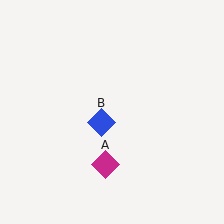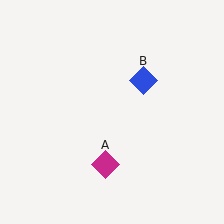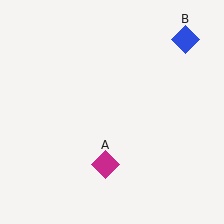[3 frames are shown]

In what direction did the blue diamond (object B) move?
The blue diamond (object B) moved up and to the right.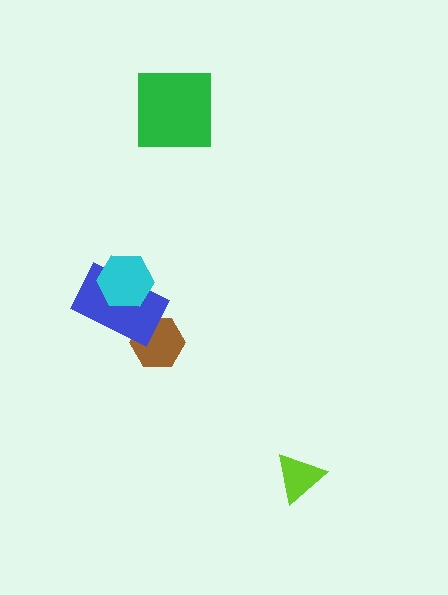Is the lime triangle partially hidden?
No, no other shape covers it.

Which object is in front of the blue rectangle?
The cyan hexagon is in front of the blue rectangle.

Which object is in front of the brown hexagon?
The blue rectangle is in front of the brown hexagon.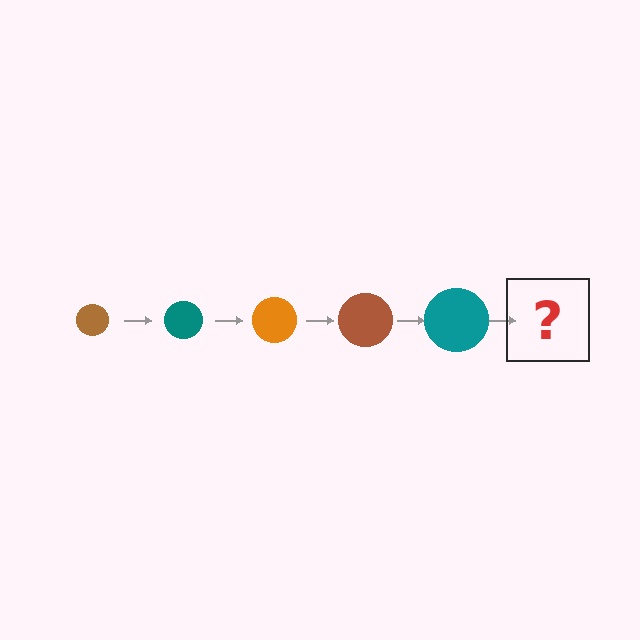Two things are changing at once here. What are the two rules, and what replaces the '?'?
The two rules are that the circle grows larger each step and the color cycles through brown, teal, and orange. The '?' should be an orange circle, larger than the previous one.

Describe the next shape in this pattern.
It should be an orange circle, larger than the previous one.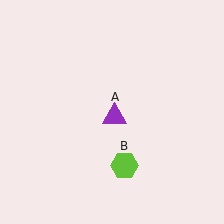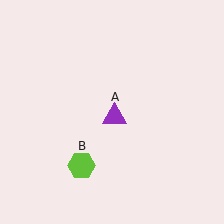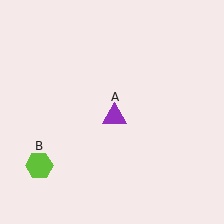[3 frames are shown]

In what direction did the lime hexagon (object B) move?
The lime hexagon (object B) moved left.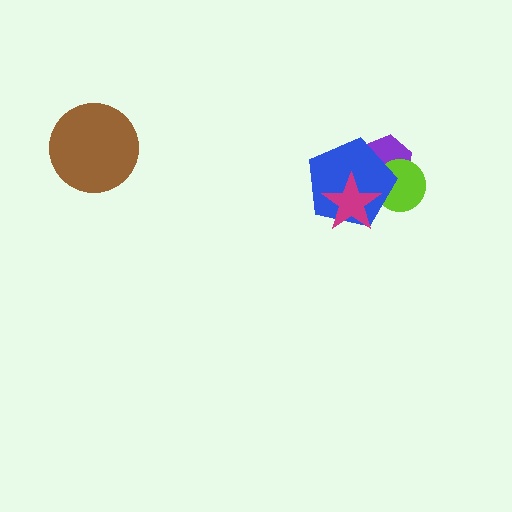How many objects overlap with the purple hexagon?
2 objects overlap with the purple hexagon.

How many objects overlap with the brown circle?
0 objects overlap with the brown circle.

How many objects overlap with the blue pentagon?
3 objects overlap with the blue pentagon.